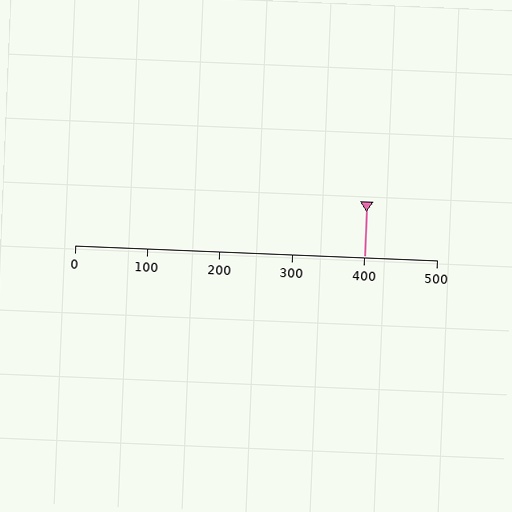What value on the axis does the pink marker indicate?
The marker indicates approximately 400.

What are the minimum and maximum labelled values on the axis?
The axis runs from 0 to 500.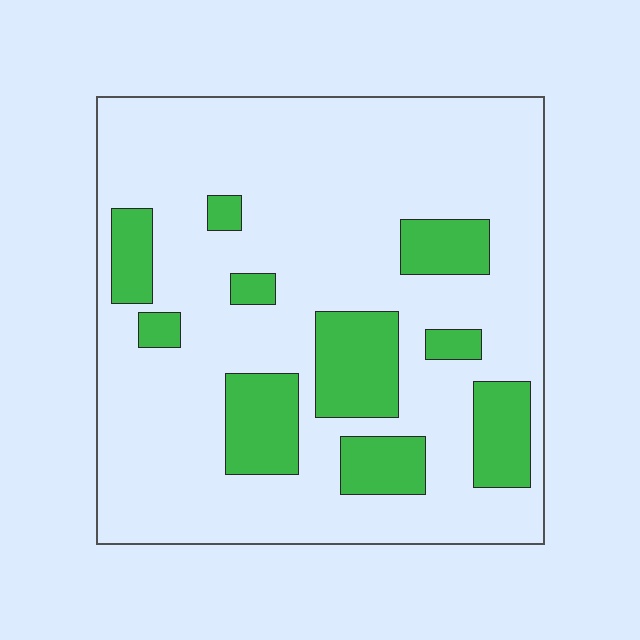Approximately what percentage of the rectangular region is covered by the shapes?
Approximately 20%.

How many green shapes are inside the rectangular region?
10.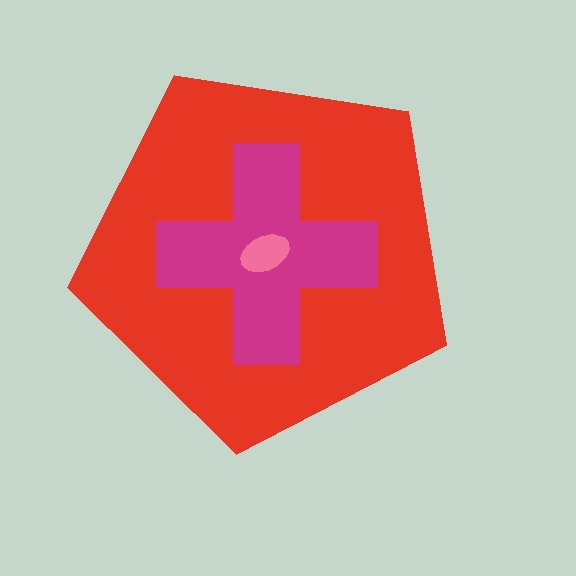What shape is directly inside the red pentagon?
The magenta cross.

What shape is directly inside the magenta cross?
The pink ellipse.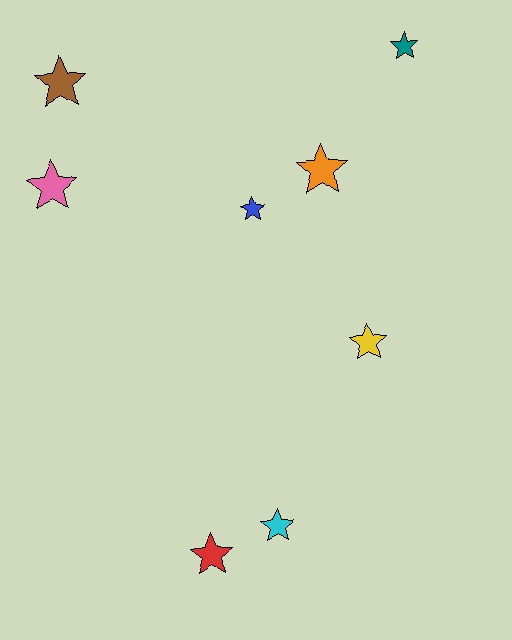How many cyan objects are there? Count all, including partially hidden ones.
There is 1 cyan object.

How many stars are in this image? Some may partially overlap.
There are 8 stars.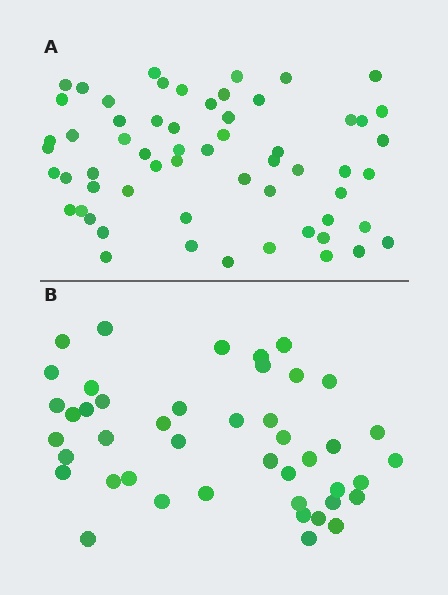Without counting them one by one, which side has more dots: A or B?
Region A (the top region) has more dots.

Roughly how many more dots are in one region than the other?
Region A has approximately 15 more dots than region B.